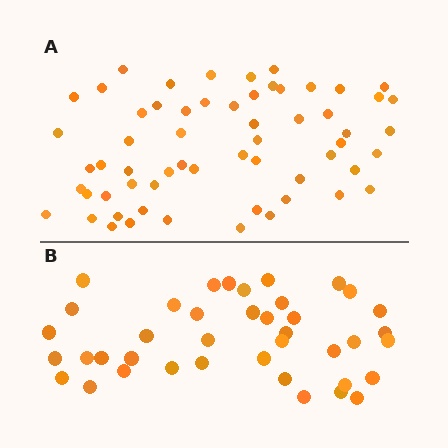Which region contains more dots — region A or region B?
Region A (the top region) has more dots.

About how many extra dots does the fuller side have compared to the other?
Region A has approximately 20 more dots than region B.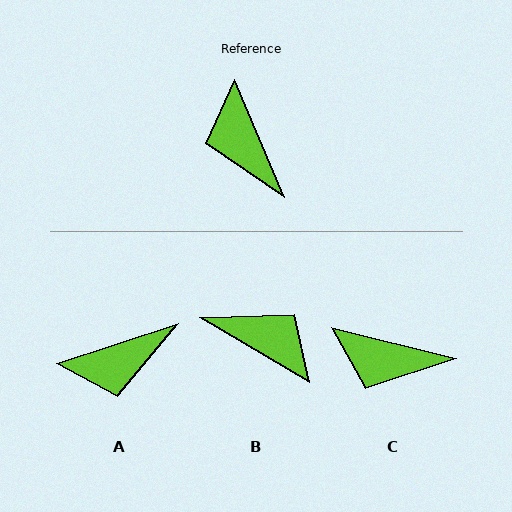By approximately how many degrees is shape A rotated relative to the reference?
Approximately 85 degrees counter-clockwise.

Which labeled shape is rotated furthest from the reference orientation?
B, about 143 degrees away.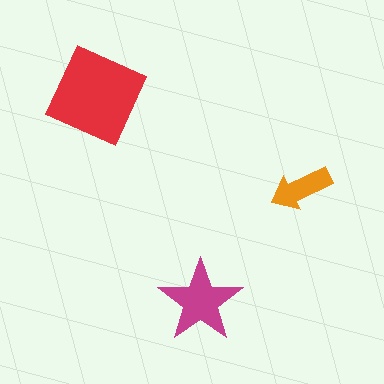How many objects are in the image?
There are 3 objects in the image.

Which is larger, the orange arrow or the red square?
The red square.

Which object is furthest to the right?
The orange arrow is rightmost.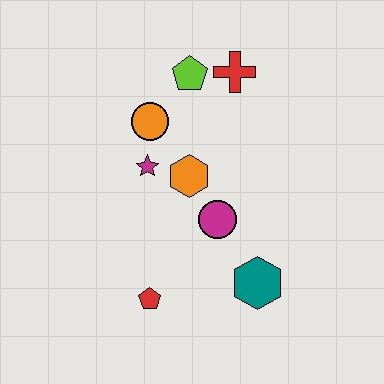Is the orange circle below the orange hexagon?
No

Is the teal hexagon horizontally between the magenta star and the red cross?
No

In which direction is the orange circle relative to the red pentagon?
The orange circle is above the red pentagon.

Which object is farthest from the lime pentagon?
The red pentagon is farthest from the lime pentagon.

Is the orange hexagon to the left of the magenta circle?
Yes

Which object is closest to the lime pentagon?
The red cross is closest to the lime pentagon.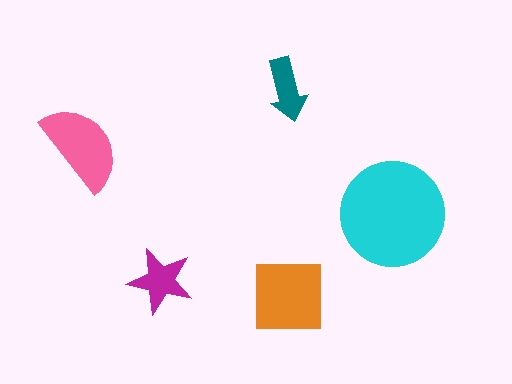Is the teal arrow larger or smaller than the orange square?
Smaller.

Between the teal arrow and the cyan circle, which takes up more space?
The cyan circle.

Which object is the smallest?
The teal arrow.